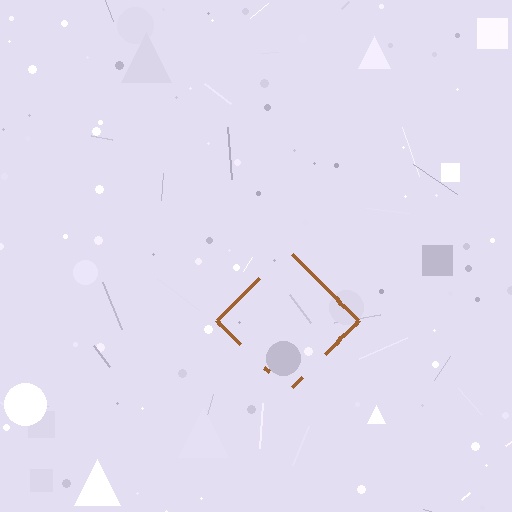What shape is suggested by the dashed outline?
The dashed outline suggests a diamond.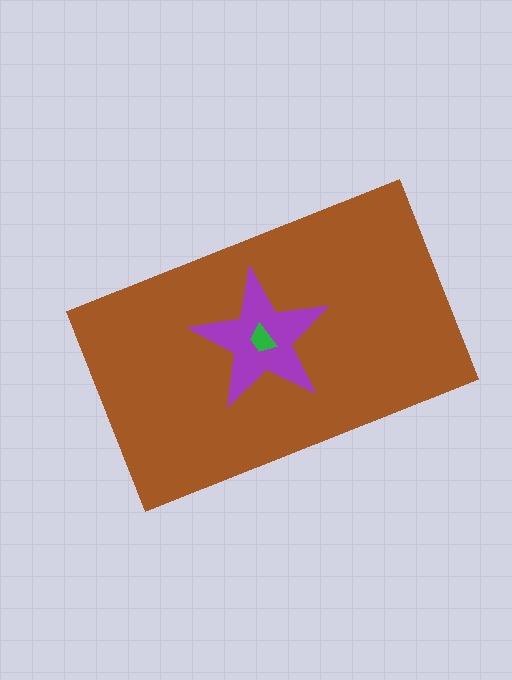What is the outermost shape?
The brown rectangle.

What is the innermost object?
The green trapezoid.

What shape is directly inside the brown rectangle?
The purple star.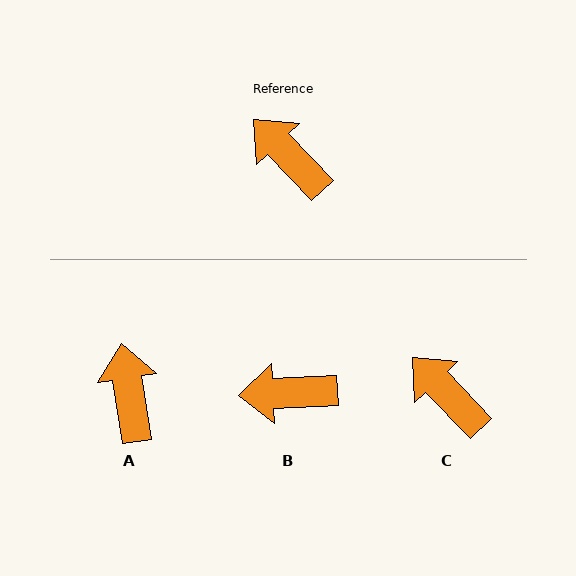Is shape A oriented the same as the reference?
No, it is off by about 35 degrees.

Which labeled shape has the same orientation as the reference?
C.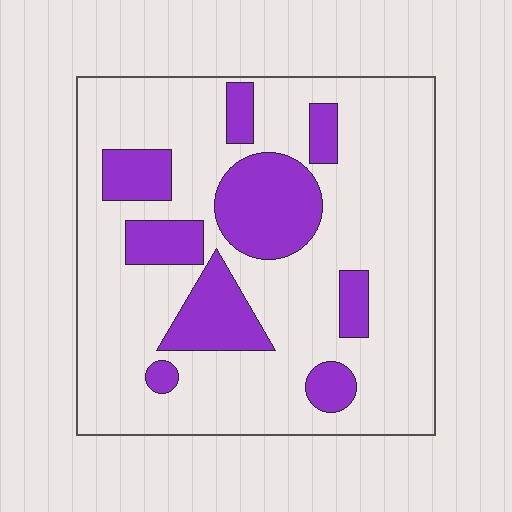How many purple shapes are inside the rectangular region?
9.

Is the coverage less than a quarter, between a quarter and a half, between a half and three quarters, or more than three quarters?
Less than a quarter.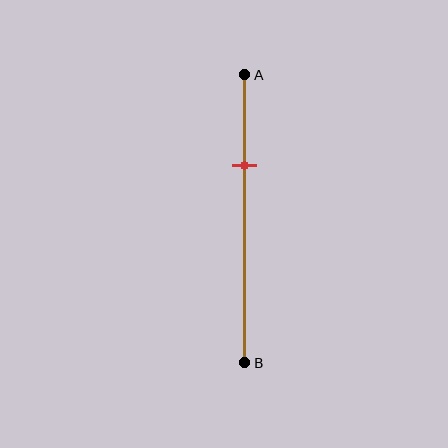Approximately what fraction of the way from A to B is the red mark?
The red mark is approximately 30% of the way from A to B.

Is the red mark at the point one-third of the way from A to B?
Yes, the mark is approximately at the one-third point.